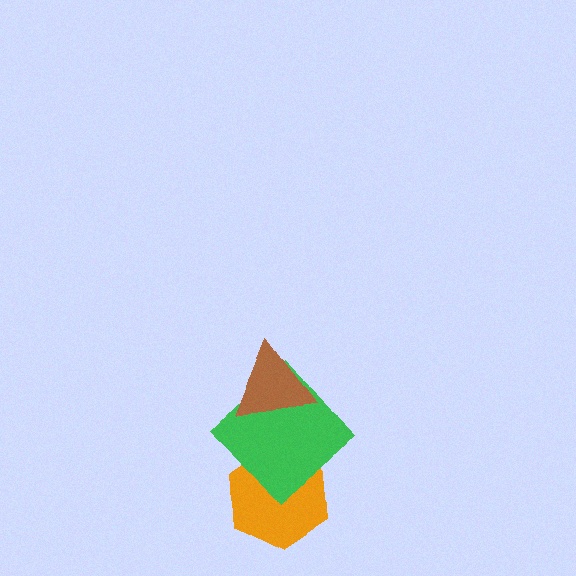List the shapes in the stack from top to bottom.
From top to bottom: the brown triangle, the green diamond, the orange hexagon.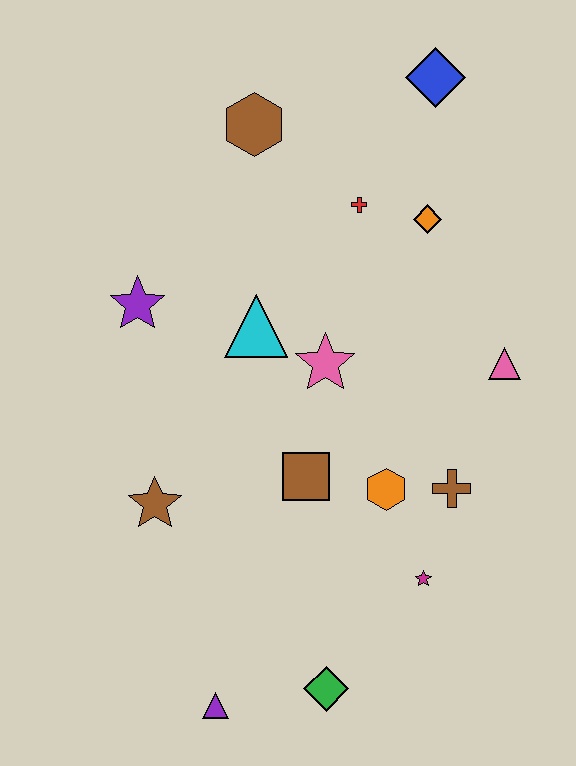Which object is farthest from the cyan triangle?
The purple triangle is farthest from the cyan triangle.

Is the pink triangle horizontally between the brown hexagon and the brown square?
No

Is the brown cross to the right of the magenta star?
Yes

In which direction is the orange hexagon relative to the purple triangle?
The orange hexagon is above the purple triangle.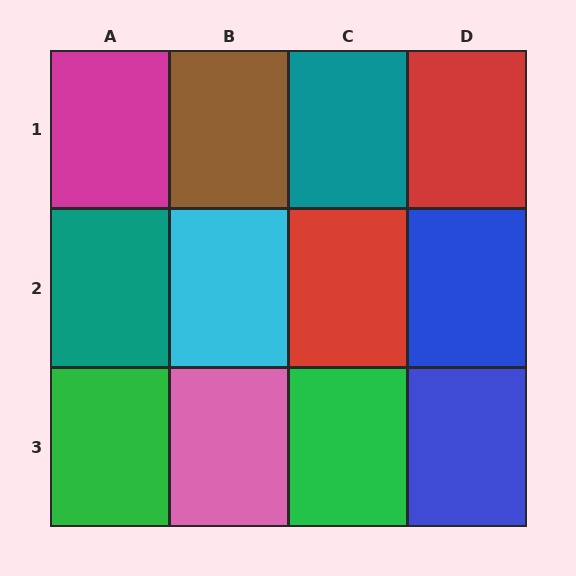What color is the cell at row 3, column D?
Blue.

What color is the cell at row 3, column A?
Green.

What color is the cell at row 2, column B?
Cyan.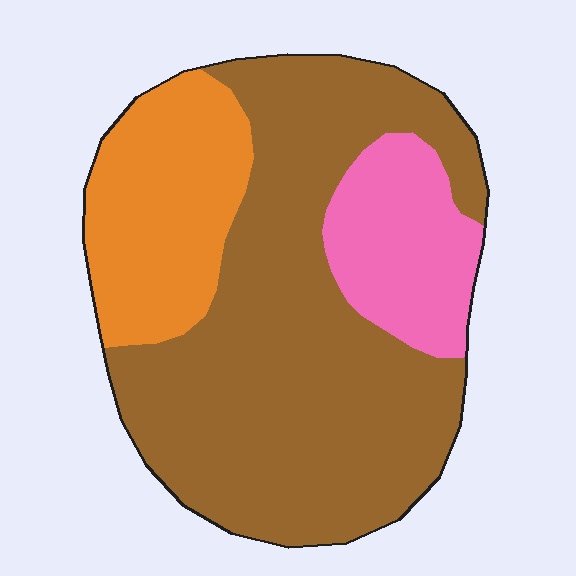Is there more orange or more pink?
Orange.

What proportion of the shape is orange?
Orange takes up about one fifth (1/5) of the shape.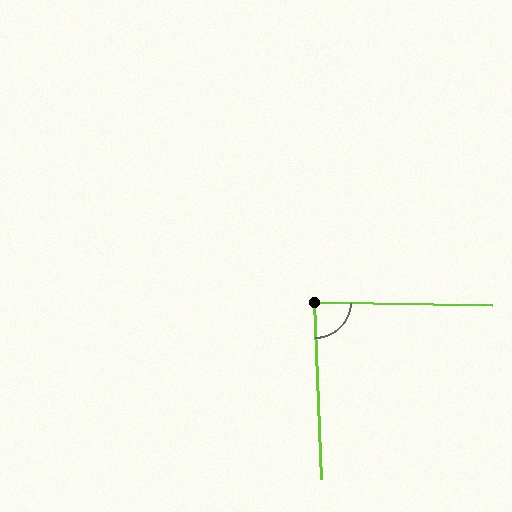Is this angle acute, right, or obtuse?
It is approximately a right angle.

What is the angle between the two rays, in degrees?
Approximately 87 degrees.